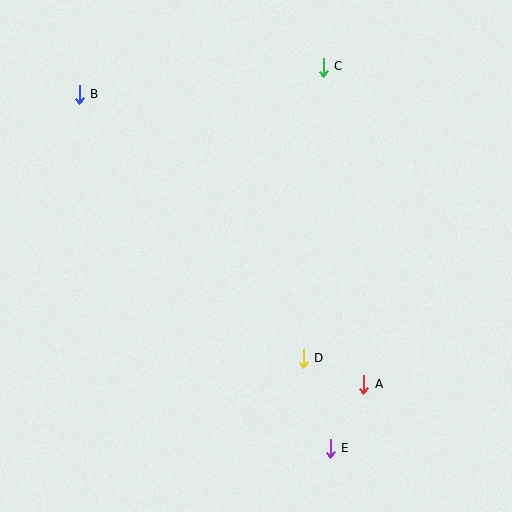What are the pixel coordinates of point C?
Point C is at (323, 67).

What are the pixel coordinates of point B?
Point B is at (79, 94).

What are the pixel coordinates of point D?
Point D is at (303, 358).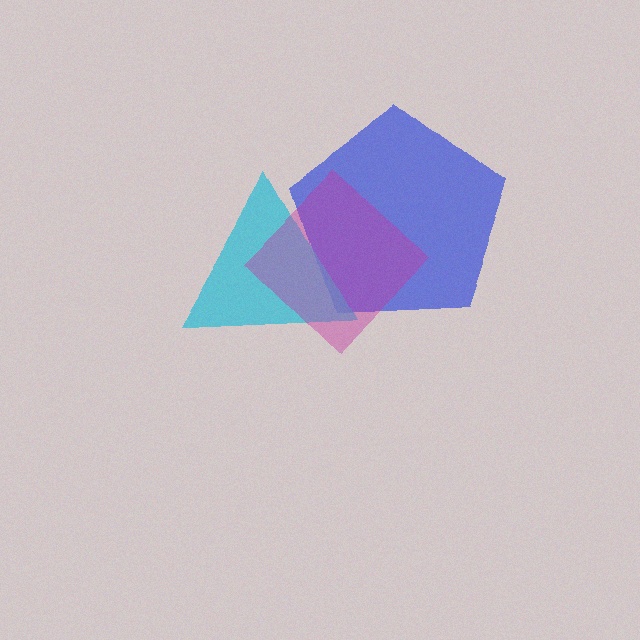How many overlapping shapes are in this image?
There are 3 overlapping shapes in the image.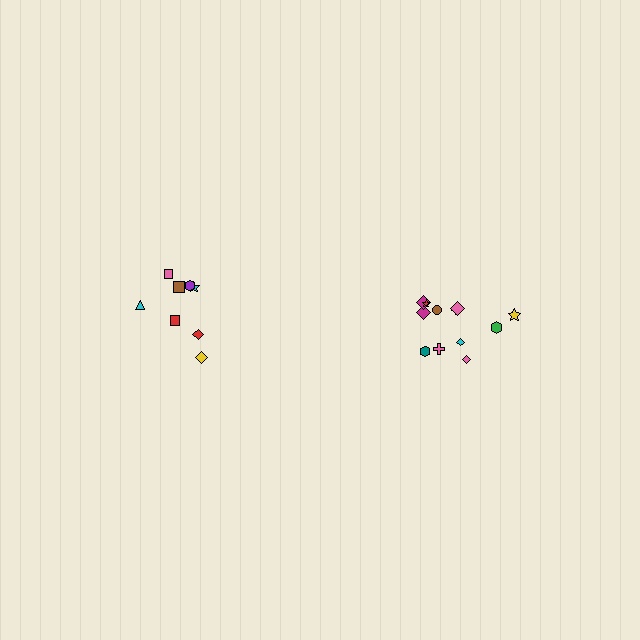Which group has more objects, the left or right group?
The right group.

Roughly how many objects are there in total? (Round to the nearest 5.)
Roughly 20 objects in total.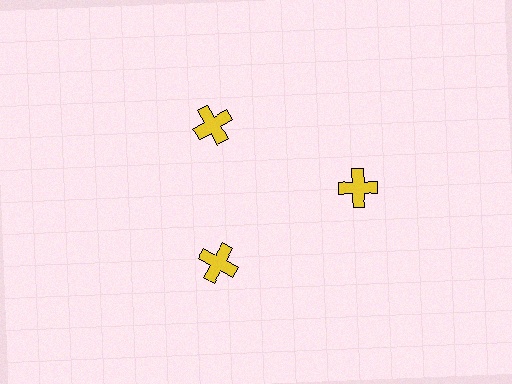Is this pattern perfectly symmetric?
No. The 3 yellow crosses are arranged in a ring, but one element near the 3 o'clock position is pushed outward from the center, breaking the 3-fold rotational symmetry.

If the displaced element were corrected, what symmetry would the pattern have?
It would have 3-fold rotational symmetry — the pattern would map onto itself every 120 degrees.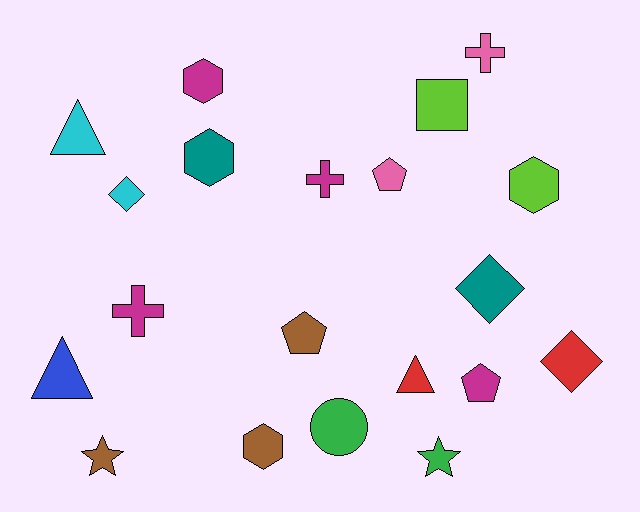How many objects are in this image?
There are 20 objects.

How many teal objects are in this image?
There are 2 teal objects.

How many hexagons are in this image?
There are 4 hexagons.